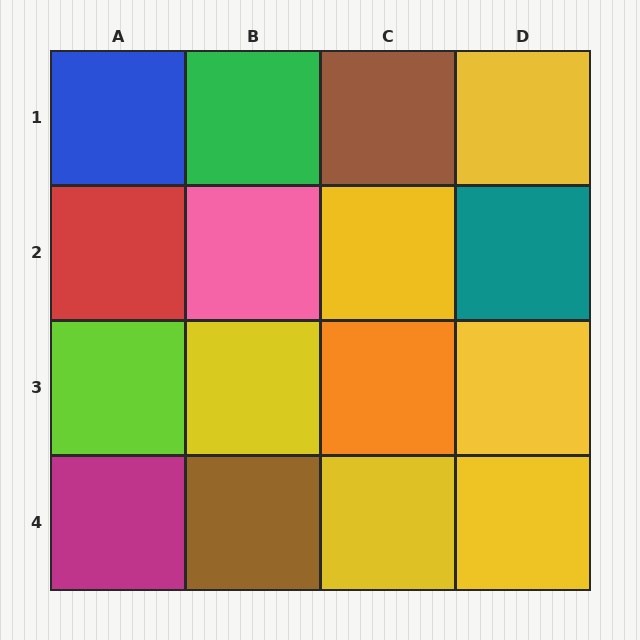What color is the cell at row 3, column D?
Yellow.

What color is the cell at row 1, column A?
Blue.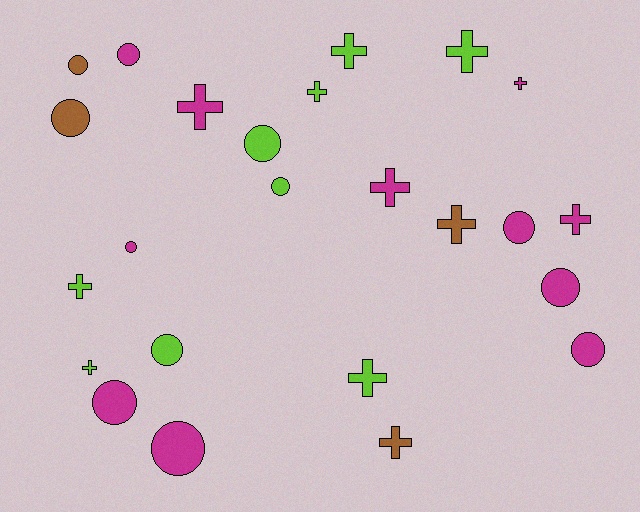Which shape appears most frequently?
Cross, with 12 objects.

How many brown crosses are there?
There are 2 brown crosses.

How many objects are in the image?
There are 24 objects.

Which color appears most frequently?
Magenta, with 11 objects.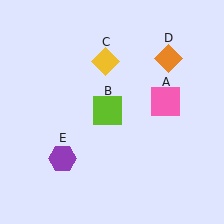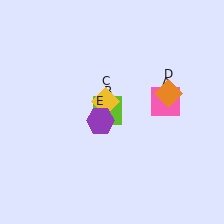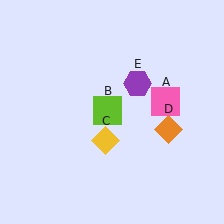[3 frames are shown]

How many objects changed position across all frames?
3 objects changed position: yellow diamond (object C), orange diamond (object D), purple hexagon (object E).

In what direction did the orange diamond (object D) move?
The orange diamond (object D) moved down.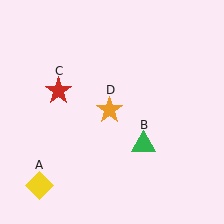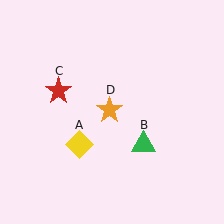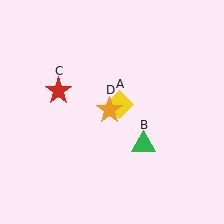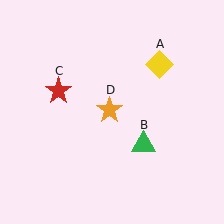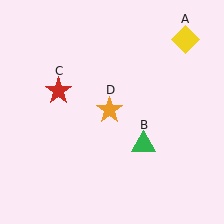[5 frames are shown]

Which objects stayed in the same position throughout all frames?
Green triangle (object B) and red star (object C) and orange star (object D) remained stationary.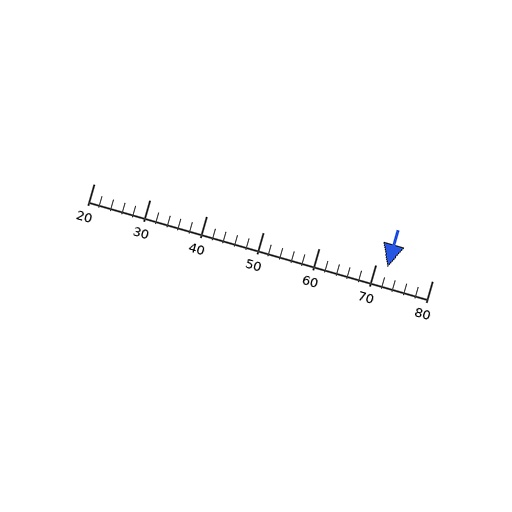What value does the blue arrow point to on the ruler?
The blue arrow points to approximately 72.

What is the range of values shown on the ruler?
The ruler shows values from 20 to 80.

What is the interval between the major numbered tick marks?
The major tick marks are spaced 10 units apart.